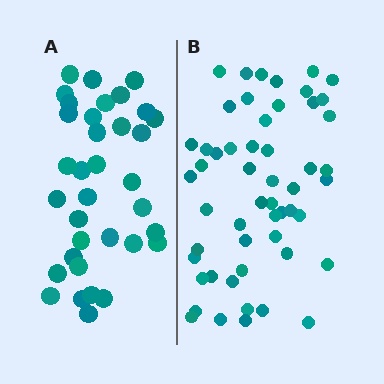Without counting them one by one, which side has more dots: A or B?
Region B (the right region) has more dots.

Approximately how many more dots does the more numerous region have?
Region B has approximately 20 more dots than region A.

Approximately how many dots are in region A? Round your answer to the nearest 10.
About 40 dots. (The exact count is 35, which rounds to 40.)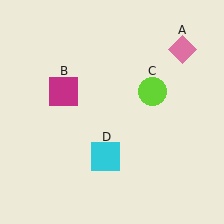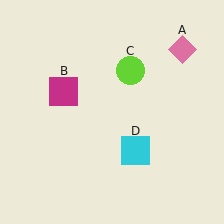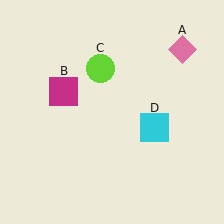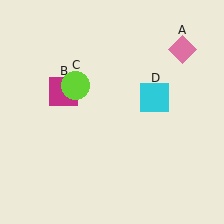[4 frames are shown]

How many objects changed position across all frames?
2 objects changed position: lime circle (object C), cyan square (object D).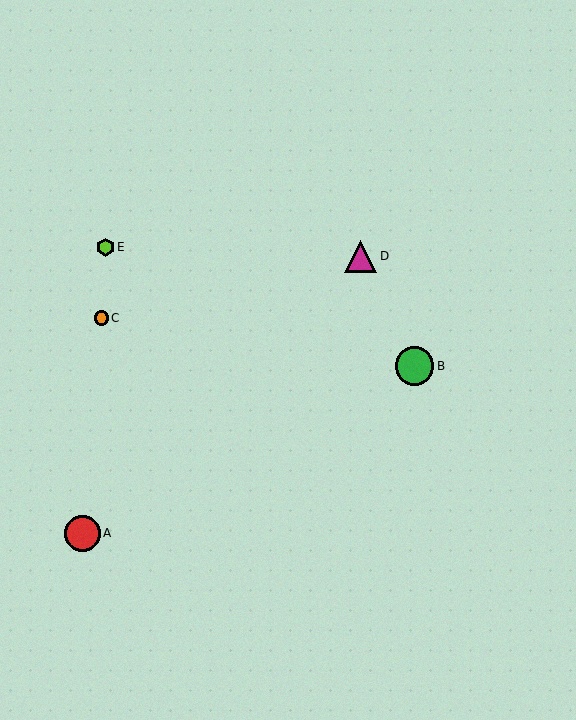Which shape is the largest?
The green circle (labeled B) is the largest.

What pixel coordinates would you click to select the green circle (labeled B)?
Click at (414, 366) to select the green circle B.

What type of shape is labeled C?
Shape C is an orange circle.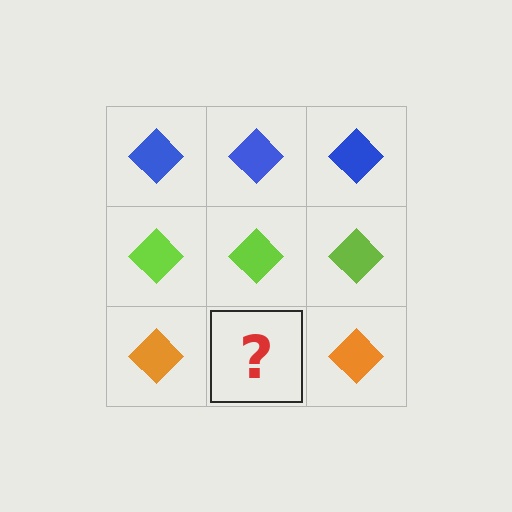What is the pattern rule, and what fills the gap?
The rule is that each row has a consistent color. The gap should be filled with an orange diamond.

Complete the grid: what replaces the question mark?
The question mark should be replaced with an orange diamond.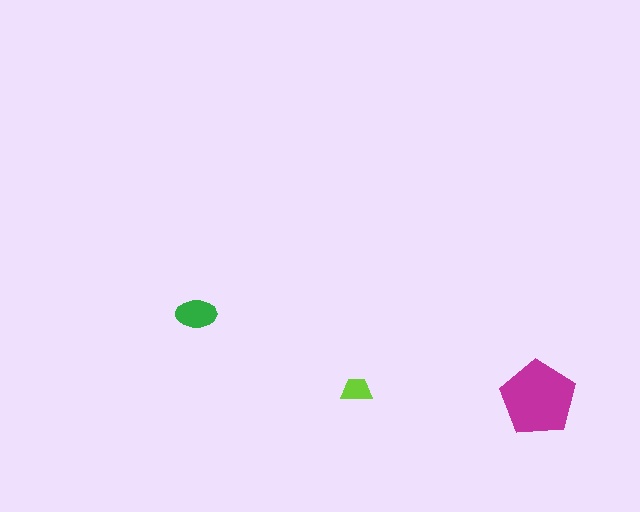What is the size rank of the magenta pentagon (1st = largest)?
1st.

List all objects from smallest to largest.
The lime trapezoid, the green ellipse, the magenta pentagon.